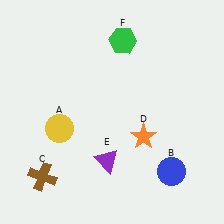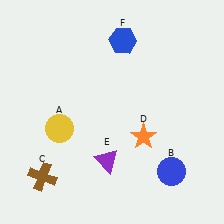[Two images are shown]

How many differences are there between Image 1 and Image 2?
There is 1 difference between the two images.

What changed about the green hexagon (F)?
In Image 1, F is green. In Image 2, it changed to blue.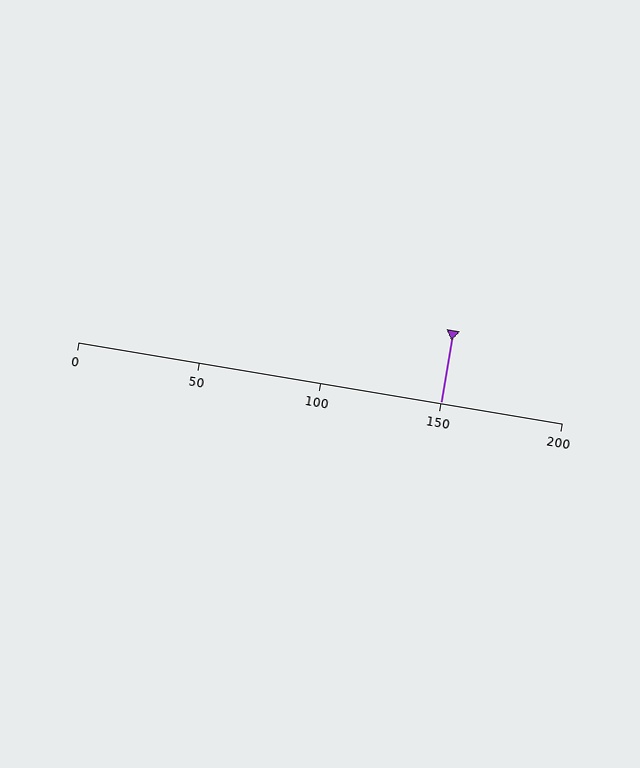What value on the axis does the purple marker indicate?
The marker indicates approximately 150.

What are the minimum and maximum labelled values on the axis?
The axis runs from 0 to 200.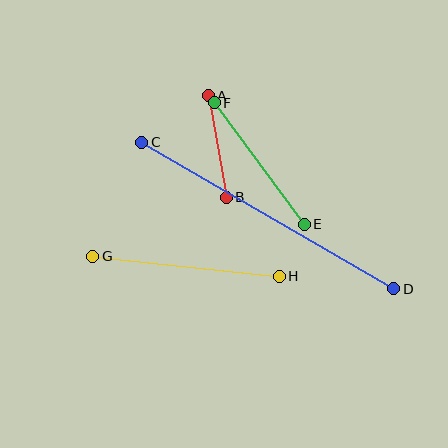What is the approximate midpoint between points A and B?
The midpoint is at approximately (217, 147) pixels.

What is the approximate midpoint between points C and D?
The midpoint is at approximately (268, 216) pixels.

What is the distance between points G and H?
The distance is approximately 187 pixels.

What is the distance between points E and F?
The distance is approximately 151 pixels.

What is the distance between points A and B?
The distance is approximately 103 pixels.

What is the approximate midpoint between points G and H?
The midpoint is at approximately (186, 266) pixels.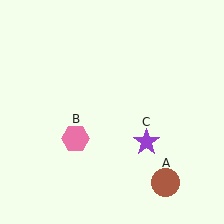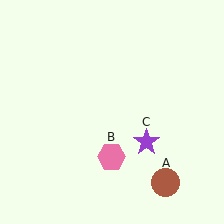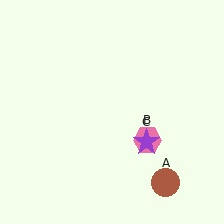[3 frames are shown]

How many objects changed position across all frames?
1 object changed position: pink hexagon (object B).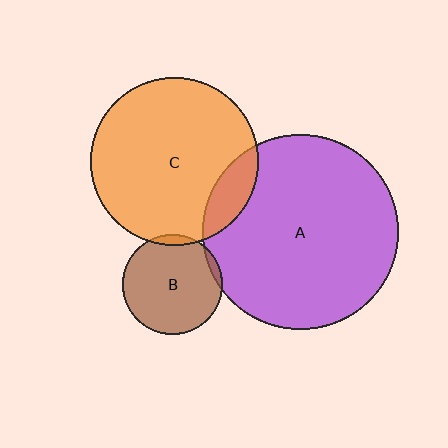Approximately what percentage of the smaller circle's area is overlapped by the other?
Approximately 15%.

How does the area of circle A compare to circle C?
Approximately 1.4 times.